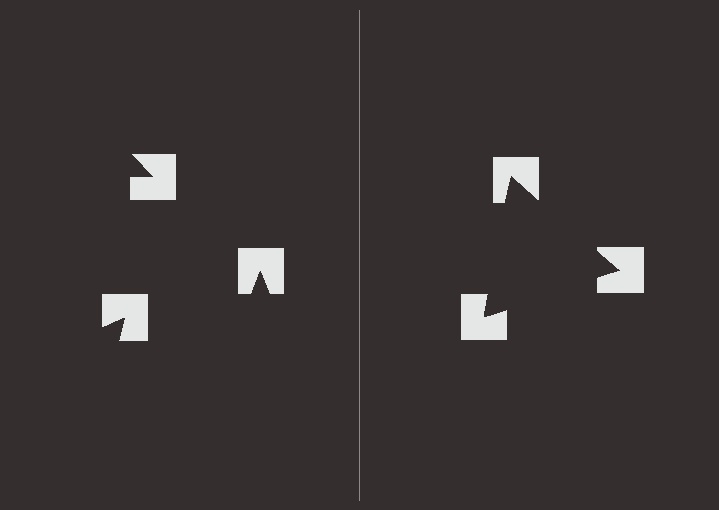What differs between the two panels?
The notched squares are positioned identically on both sides; only the wedge orientations differ. On the right they align to a triangle; on the left they are misaligned.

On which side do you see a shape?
An illusory triangle appears on the right side. On the left side the wedge cuts are rotated, so no coherent shape forms.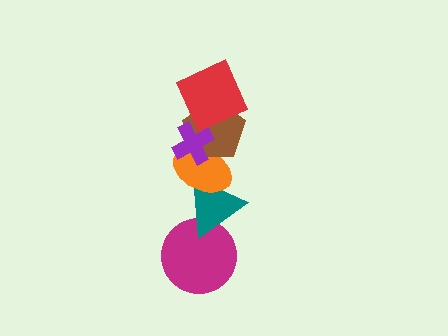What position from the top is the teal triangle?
The teal triangle is 5th from the top.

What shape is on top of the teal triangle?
The orange ellipse is on top of the teal triangle.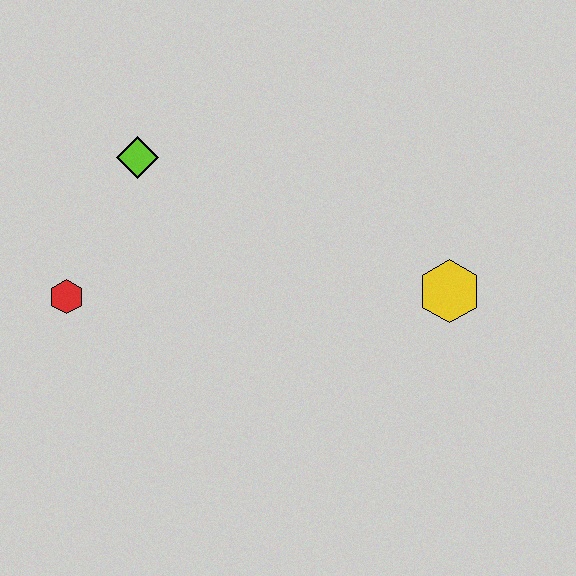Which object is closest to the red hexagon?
The lime diamond is closest to the red hexagon.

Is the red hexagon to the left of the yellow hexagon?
Yes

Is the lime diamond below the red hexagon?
No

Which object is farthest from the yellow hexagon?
The red hexagon is farthest from the yellow hexagon.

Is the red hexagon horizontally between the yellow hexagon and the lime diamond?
No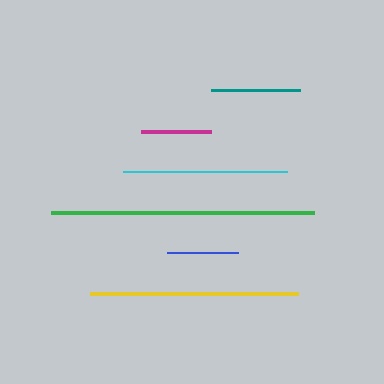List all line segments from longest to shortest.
From longest to shortest: green, yellow, cyan, teal, blue, magenta.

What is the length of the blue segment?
The blue segment is approximately 72 pixels long.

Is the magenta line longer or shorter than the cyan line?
The cyan line is longer than the magenta line.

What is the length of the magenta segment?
The magenta segment is approximately 71 pixels long.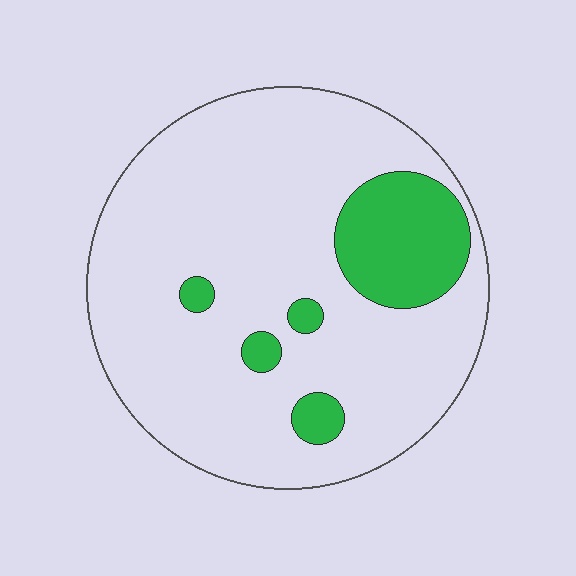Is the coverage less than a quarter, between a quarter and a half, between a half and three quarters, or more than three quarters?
Less than a quarter.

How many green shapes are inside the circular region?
5.